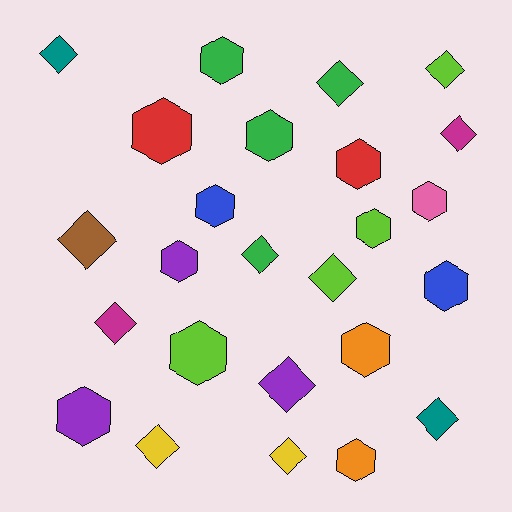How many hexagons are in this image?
There are 13 hexagons.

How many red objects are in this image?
There are 2 red objects.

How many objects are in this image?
There are 25 objects.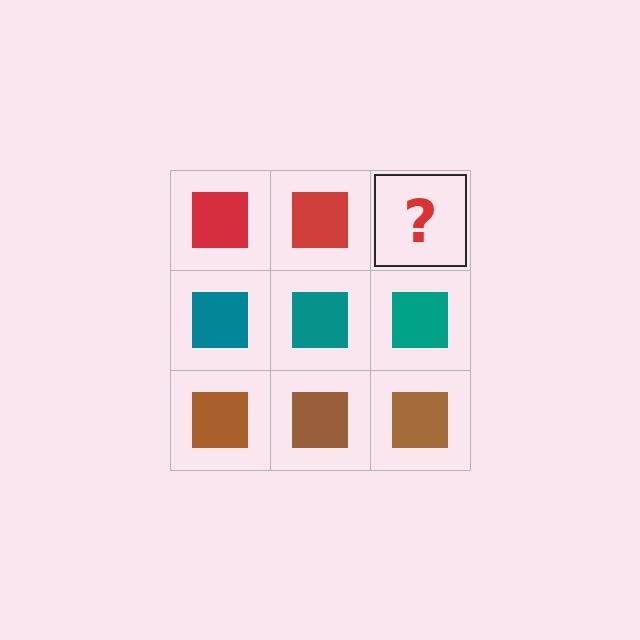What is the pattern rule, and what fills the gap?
The rule is that each row has a consistent color. The gap should be filled with a red square.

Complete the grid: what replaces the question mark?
The question mark should be replaced with a red square.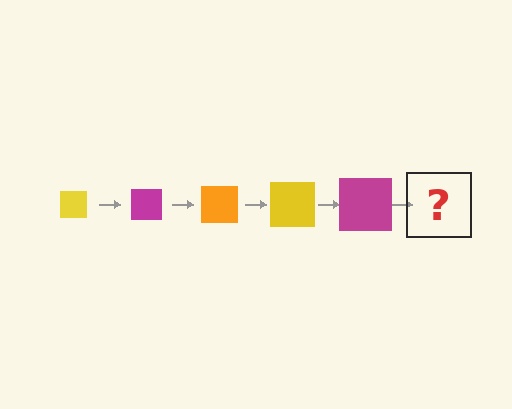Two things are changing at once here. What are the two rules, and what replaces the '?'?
The two rules are that the square grows larger each step and the color cycles through yellow, magenta, and orange. The '?' should be an orange square, larger than the previous one.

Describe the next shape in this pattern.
It should be an orange square, larger than the previous one.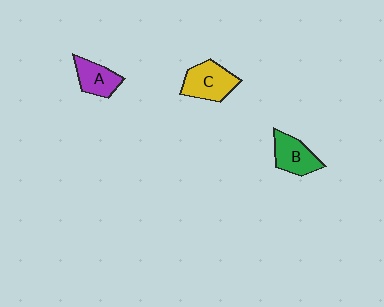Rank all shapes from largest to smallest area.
From largest to smallest: C (yellow), B (green), A (purple).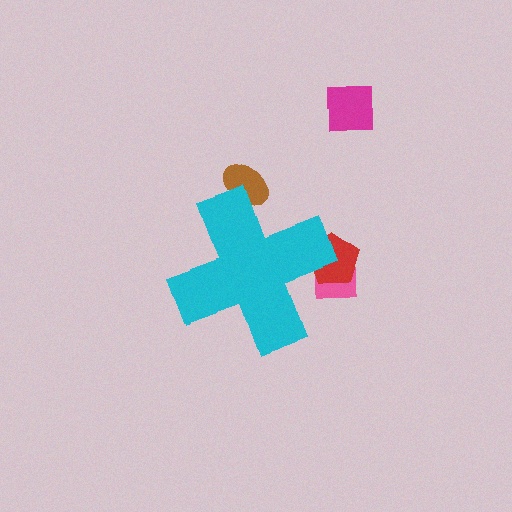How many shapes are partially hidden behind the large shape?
3 shapes are partially hidden.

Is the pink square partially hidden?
Yes, the pink square is partially hidden behind the cyan cross.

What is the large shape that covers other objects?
A cyan cross.